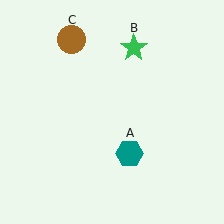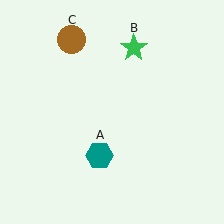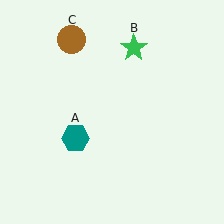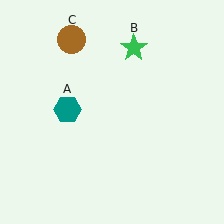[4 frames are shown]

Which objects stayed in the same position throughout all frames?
Green star (object B) and brown circle (object C) remained stationary.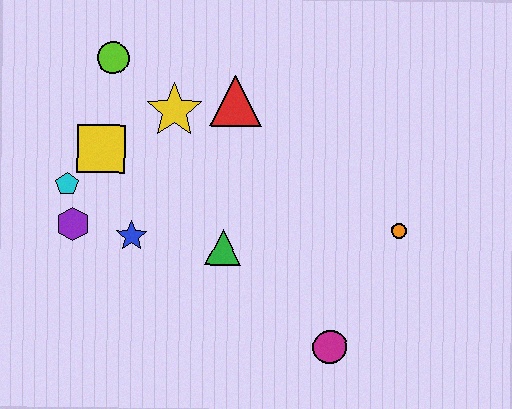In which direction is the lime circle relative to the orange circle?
The lime circle is to the left of the orange circle.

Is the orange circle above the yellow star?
No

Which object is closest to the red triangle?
The yellow star is closest to the red triangle.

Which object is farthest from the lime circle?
The magenta circle is farthest from the lime circle.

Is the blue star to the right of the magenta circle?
No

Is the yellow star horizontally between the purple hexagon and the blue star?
No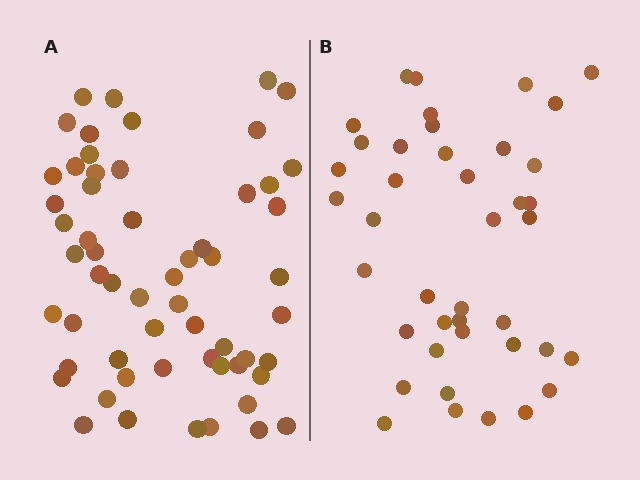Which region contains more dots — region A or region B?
Region A (the left region) has more dots.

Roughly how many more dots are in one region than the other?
Region A has approximately 15 more dots than region B.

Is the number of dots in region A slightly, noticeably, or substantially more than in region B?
Region A has noticeably more, but not dramatically so. The ratio is roughly 1.4 to 1.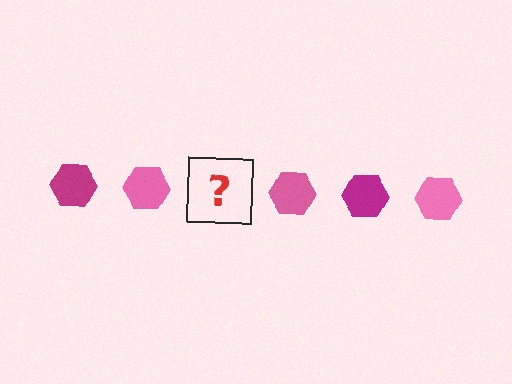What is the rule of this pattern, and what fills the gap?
The rule is that the pattern cycles through magenta, pink hexagons. The gap should be filled with a magenta hexagon.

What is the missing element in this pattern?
The missing element is a magenta hexagon.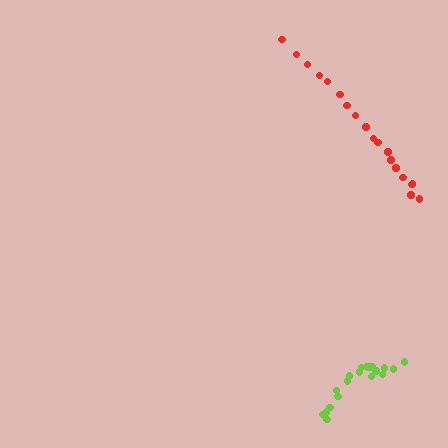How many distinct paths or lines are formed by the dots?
There are 2 distinct paths.